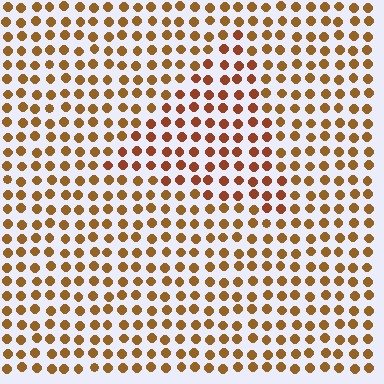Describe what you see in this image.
The image is filled with small brown elements in a uniform arrangement. A triangle-shaped region is visible where the elements are tinted to a slightly different hue, forming a subtle color boundary.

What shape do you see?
I see a triangle.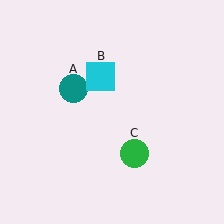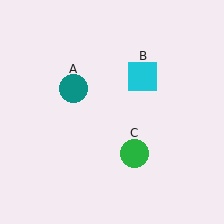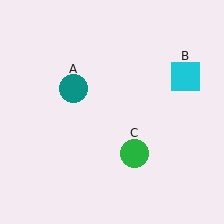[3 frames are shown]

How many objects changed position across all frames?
1 object changed position: cyan square (object B).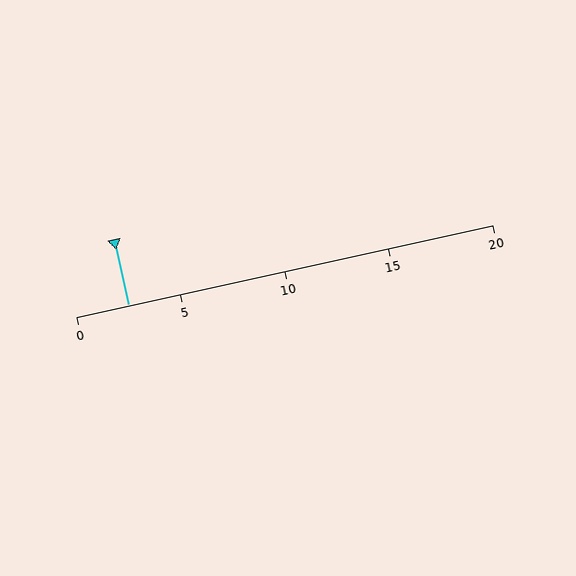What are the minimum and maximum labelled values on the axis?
The axis runs from 0 to 20.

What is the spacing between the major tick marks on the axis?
The major ticks are spaced 5 apart.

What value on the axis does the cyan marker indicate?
The marker indicates approximately 2.5.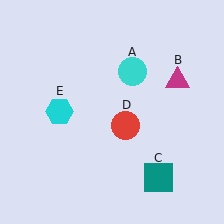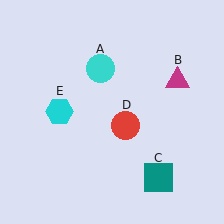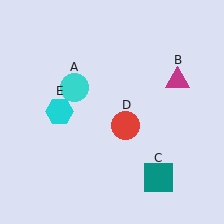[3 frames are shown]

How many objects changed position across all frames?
1 object changed position: cyan circle (object A).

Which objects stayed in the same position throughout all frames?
Magenta triangle (object B) and teal square (object C) and red circle (object D) and cyan hexagon (object E) remained stationary.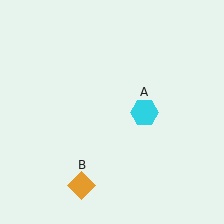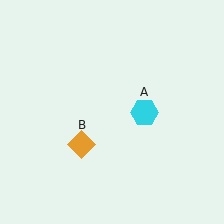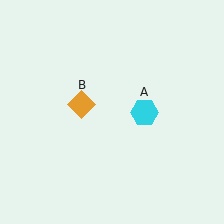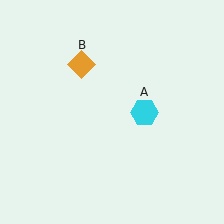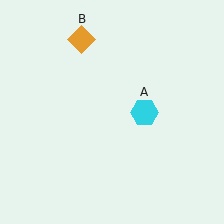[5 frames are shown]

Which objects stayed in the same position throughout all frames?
Cyan hexagon (object A) remained stationary.